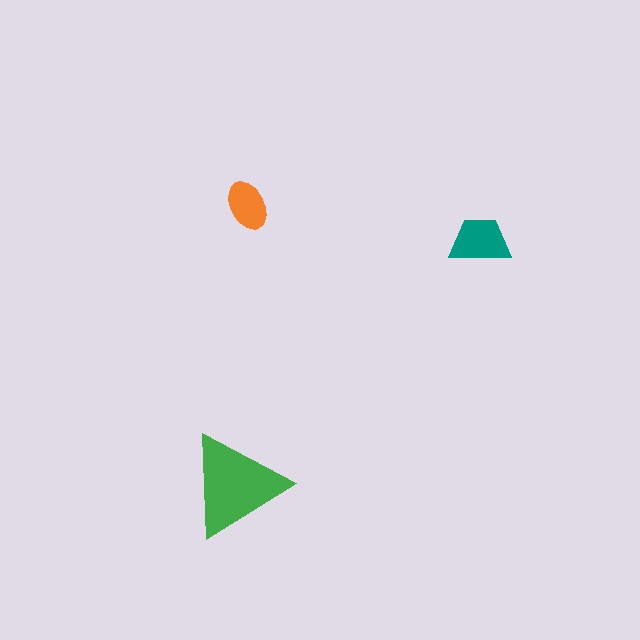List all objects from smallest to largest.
The orange ellipse, the teal trapezoid, the green triangle.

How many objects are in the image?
There are 3 objects in the image.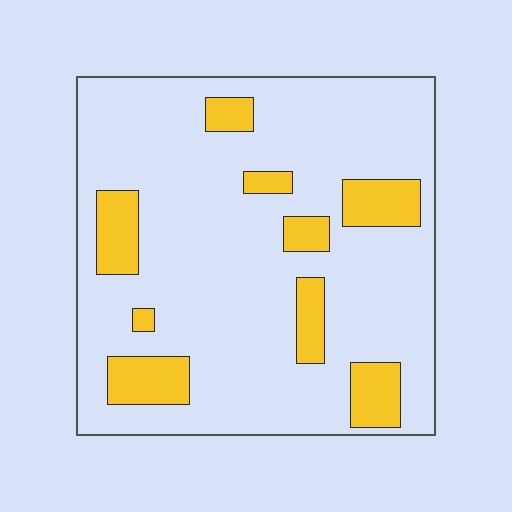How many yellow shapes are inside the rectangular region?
9.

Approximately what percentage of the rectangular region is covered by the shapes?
Approximately 15%.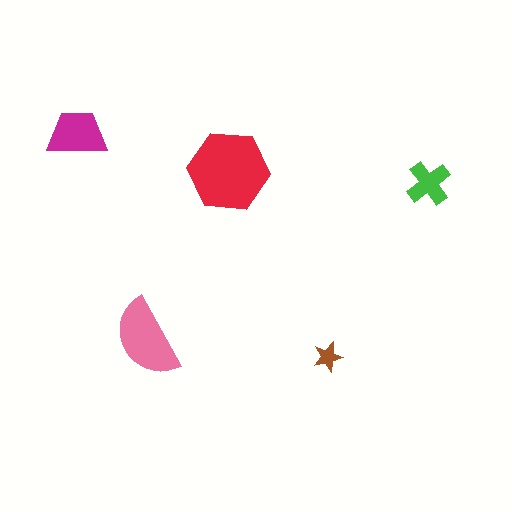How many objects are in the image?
There are 5 objects in the image.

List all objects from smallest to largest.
The brown star, the green cross, the magenta trapezoid, the pink semicircle, the red hexagon.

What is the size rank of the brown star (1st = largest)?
5th.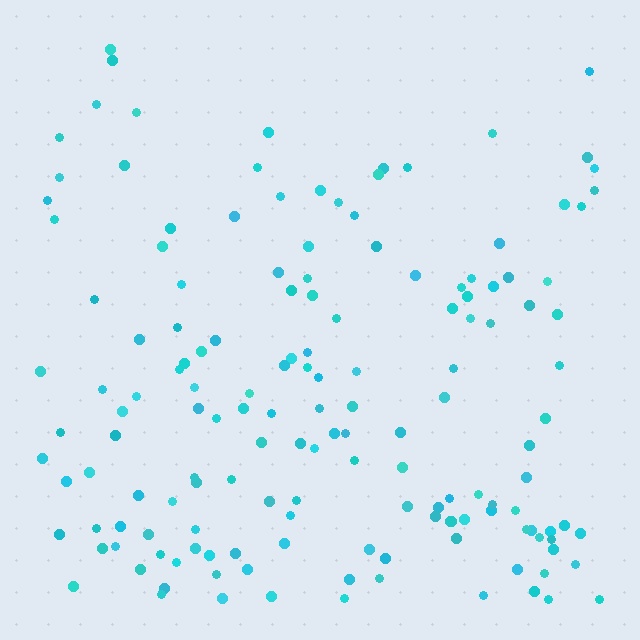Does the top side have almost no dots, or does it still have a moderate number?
Still a moderate number, just noticeably fewer than the bottom.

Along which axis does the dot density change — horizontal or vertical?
Vertical.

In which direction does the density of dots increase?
From top to bottom, with the bottom side densest.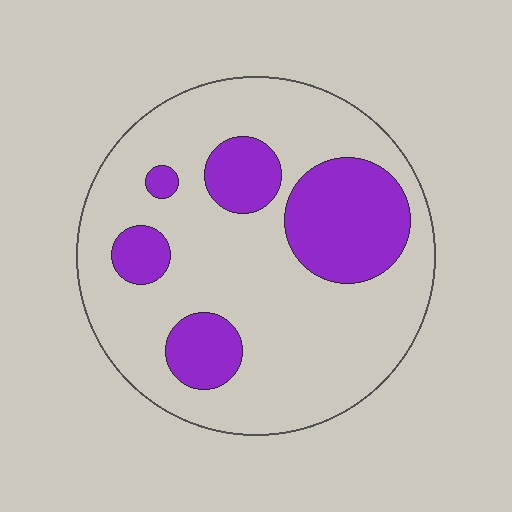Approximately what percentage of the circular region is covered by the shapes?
Approximately 25%.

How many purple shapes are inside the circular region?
5.